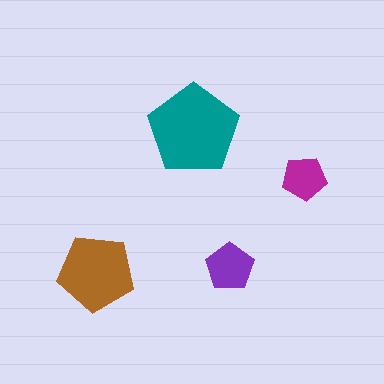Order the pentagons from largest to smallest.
the teal one, the brown one, the purple one, the magenta one.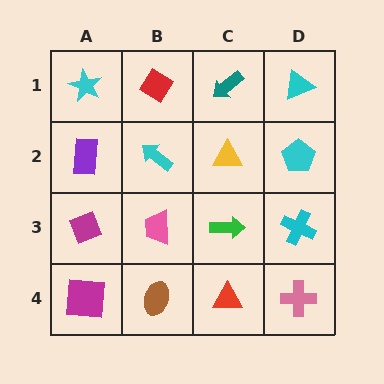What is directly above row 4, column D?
A cyan cross.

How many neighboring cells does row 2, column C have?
4.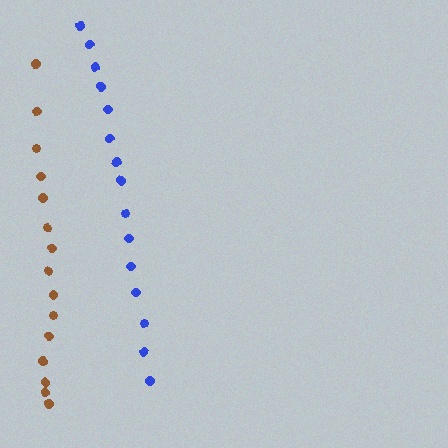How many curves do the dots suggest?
There are 2 distinct paths.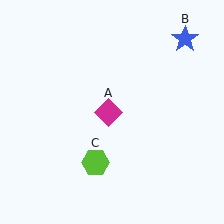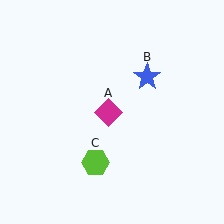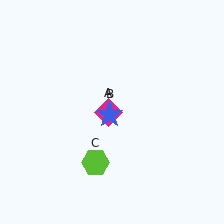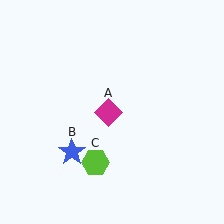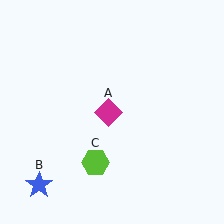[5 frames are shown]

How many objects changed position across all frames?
1 object changed position: blue star (object B).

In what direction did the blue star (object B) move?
The blue star (object B) moved down and to the left.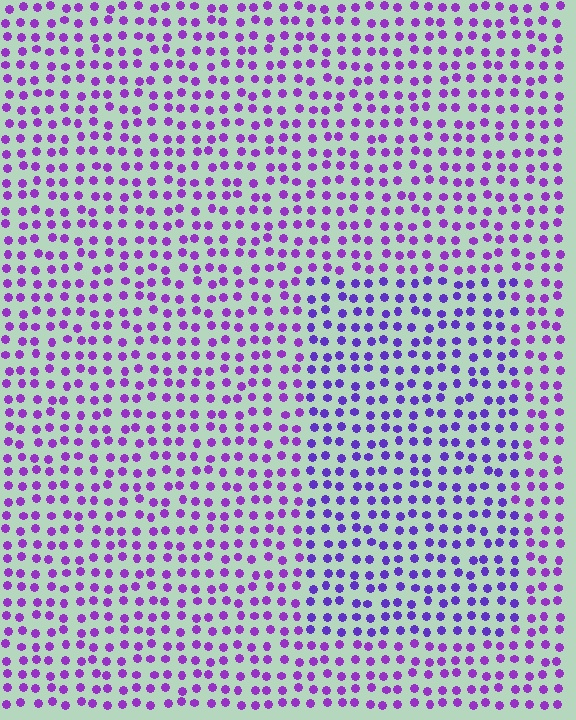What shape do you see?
I see a rectangle.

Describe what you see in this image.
The image is filled with small purple elements in a uniform arrangement. A rectangle-shaped region is visible where the elements are tinted to a slightly different hue, forming a subtle color boundary.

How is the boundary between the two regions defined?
The boundary is defined purely by a slight shift in hue (about 23 degrees). Spacing, size, and orientation are identical on both sides.